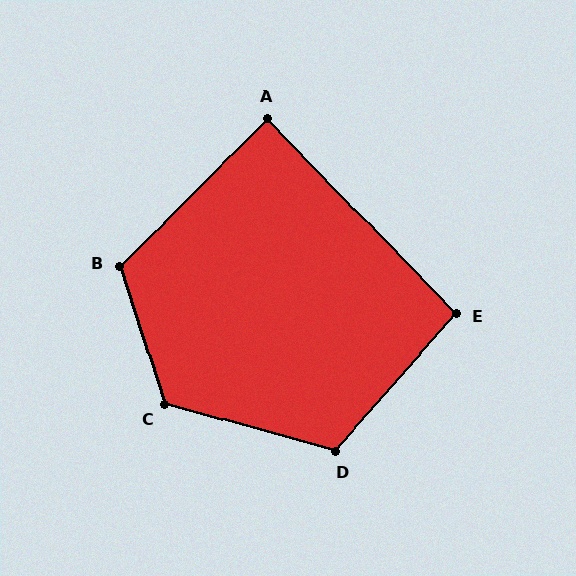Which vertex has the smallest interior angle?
A, at approximately 89 degrees.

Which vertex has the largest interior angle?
C, at approximately 123 degrees.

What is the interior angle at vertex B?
Approximately 117 degrees (obtuse).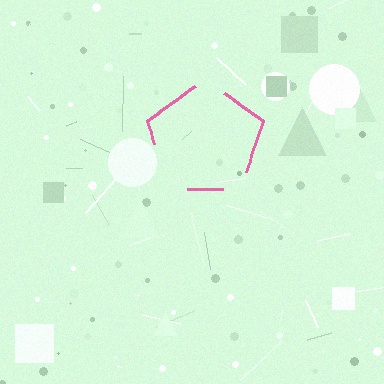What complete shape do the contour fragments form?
The contour fragments form a pentagon.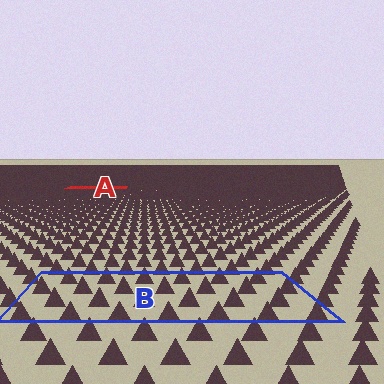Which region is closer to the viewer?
Region B is closer. The texture elements there are larger and more spread out.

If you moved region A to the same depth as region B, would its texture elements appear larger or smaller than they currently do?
They would appear larger. At a closer depth, the same texture elements are projected at a bigger on-screen size.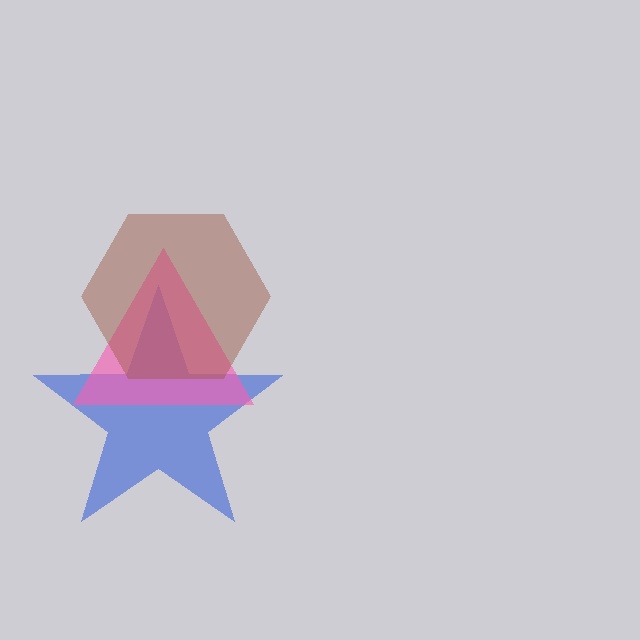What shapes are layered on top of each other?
The layered shapes are: a blue star, a pink triangle, a brown hexagon.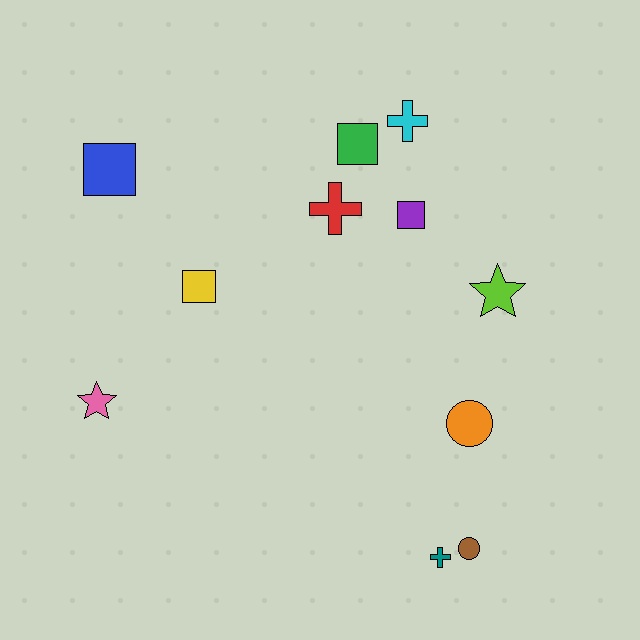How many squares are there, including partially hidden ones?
There are 4 squares.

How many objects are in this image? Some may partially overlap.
There are 11 objects.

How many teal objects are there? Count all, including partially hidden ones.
There is 1 teal object.